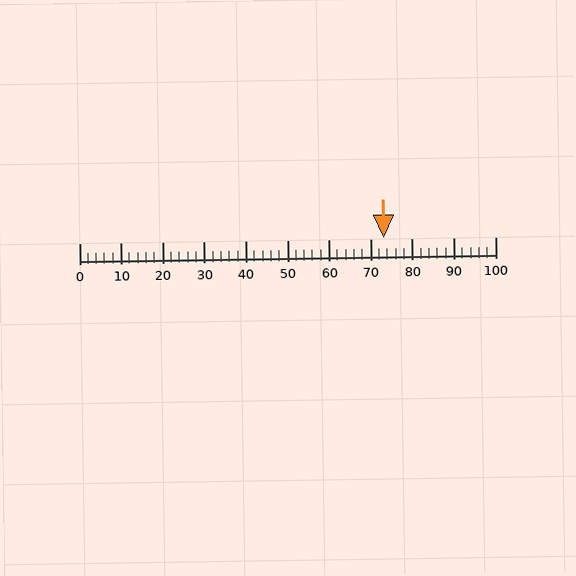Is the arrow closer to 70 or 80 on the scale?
The arrow is closer to 70.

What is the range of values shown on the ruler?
The ruler shows values from 0 to 100.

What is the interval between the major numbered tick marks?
The major tick marks are spaced 10 units apart.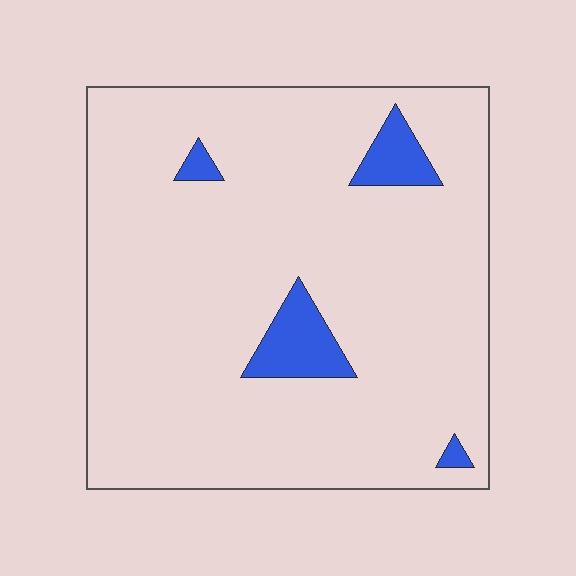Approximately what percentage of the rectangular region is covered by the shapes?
Approximately 5%.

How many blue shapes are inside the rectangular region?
4.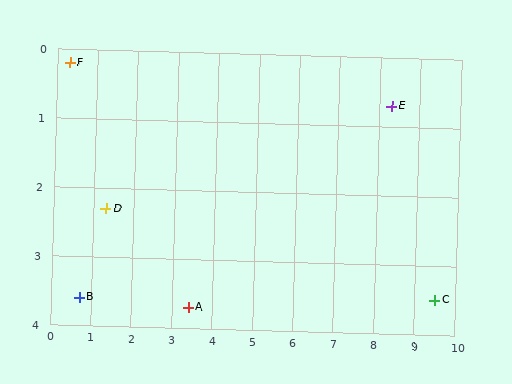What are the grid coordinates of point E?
Point E is at approximately (8.3, 0.7).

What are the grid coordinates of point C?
Point C is at approximately (9.5, 3.5).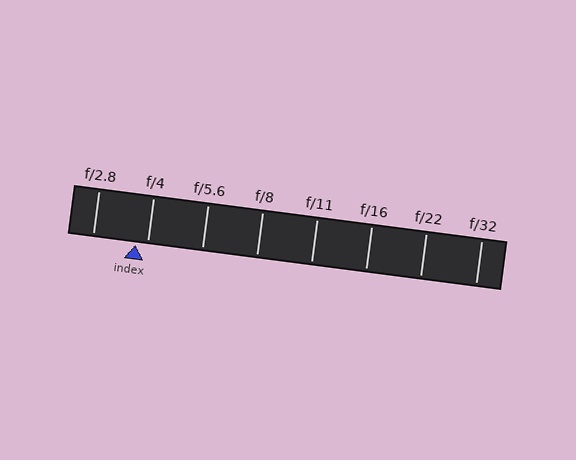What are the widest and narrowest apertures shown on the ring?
The widest aperture shown is f/2.8 and the narrowest is f/32.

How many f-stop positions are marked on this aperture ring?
There are 8 f-stop positions marked.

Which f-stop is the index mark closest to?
The index mark is closest to f/4.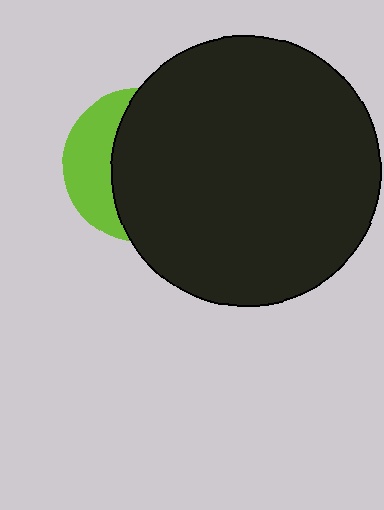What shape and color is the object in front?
The object in front is a black circle.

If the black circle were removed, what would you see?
You would see the complete lime circle.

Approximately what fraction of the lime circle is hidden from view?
Roughly 68% of the lime circle is hidden behind the black circle.